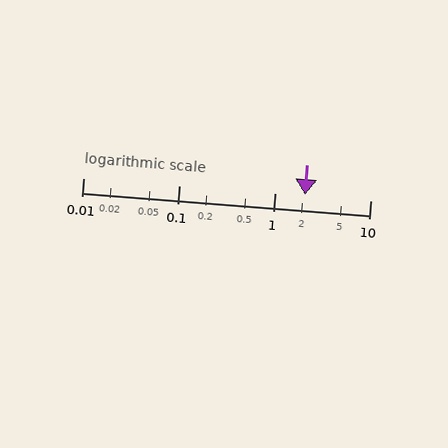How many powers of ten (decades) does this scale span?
The scale spans 3 decades, from 0.01 to 10.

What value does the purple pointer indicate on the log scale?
The pointer indicates approximately 2.1.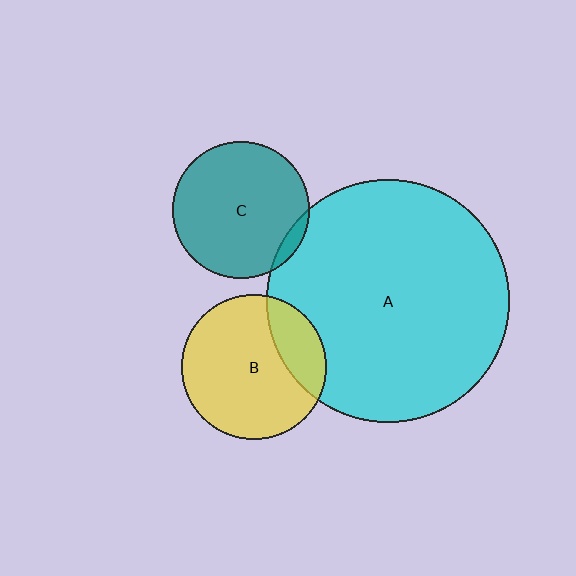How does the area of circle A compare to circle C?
Approximately 3.1 times.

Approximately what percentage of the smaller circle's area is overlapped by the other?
Approximately 5%.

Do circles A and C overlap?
Yes.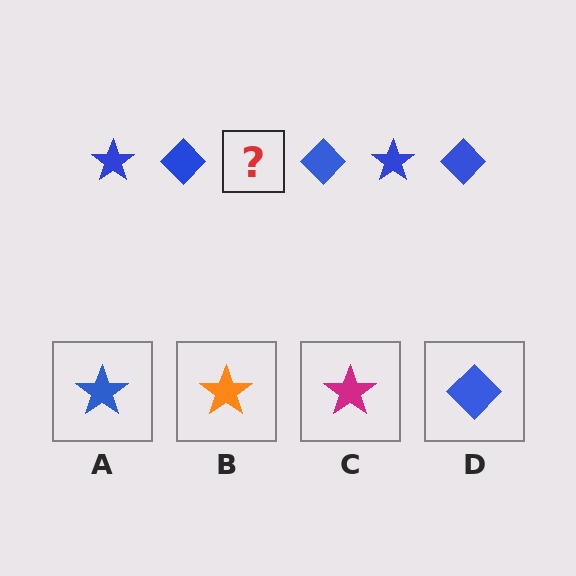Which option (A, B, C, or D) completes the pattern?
A.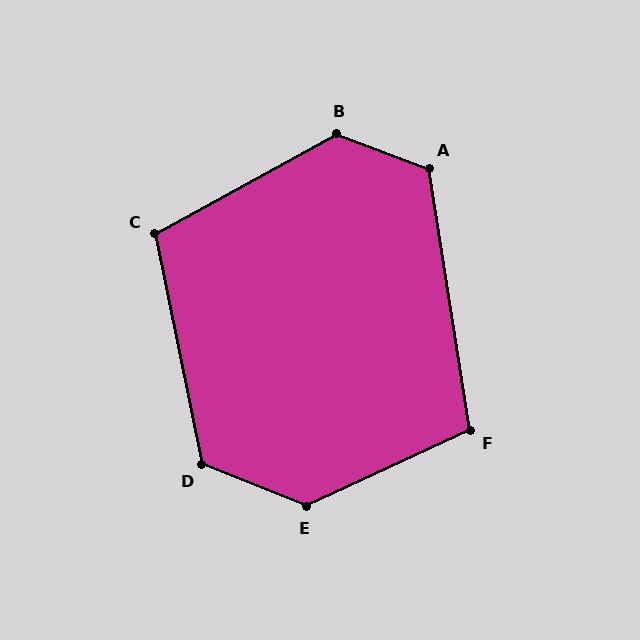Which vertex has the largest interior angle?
E, at approximately 133 degrees.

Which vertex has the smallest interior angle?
F, at approximately 106 degrees.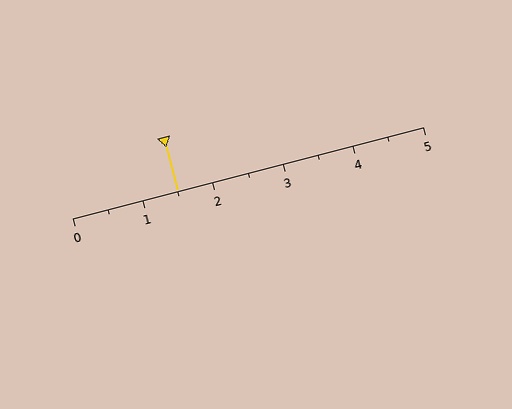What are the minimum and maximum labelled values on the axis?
The axis runs from 0 to 5.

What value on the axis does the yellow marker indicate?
The marker indicates approximately 1.5.